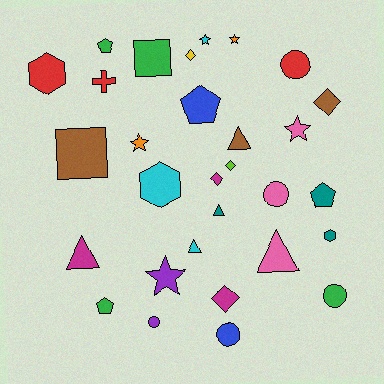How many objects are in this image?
There are 30 objects.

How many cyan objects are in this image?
There are 3 cyan objects.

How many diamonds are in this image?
There are 5 diamonds.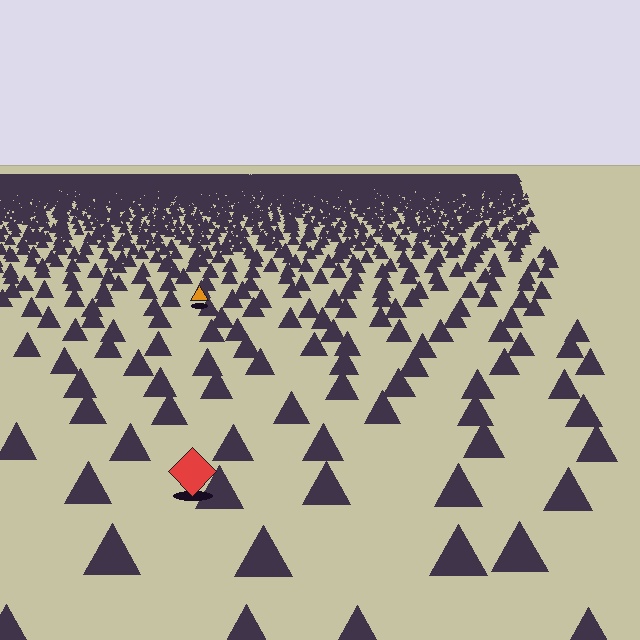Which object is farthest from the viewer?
The orange triangle is farthest from the viewer. It appears smaller and the ground texture around it is denser.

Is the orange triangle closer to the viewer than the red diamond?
No. The red diamond is closer — you can tell from the texture gradient: the ground texture is coarser near it.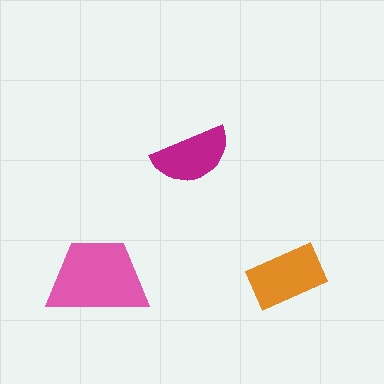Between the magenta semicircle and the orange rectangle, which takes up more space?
The orange rectangle.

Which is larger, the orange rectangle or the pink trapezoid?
The pink trapezoid.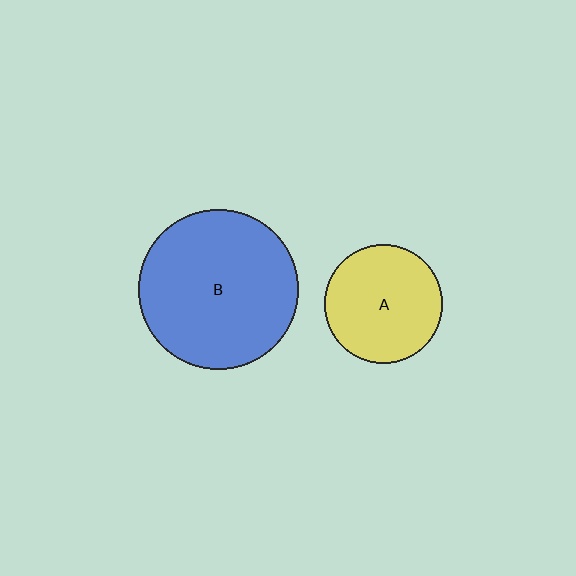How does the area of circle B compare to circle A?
Approximately 1.8 times.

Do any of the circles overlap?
No, none of the circles overlap.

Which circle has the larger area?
Circle B (blue).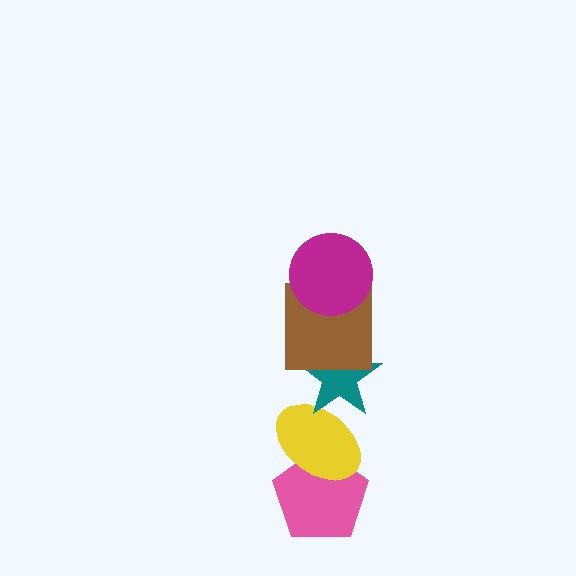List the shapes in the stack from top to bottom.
From top to bottom: the magenta circle, the brown square, the teal star, the yellow ellipse, the pink pentagon.